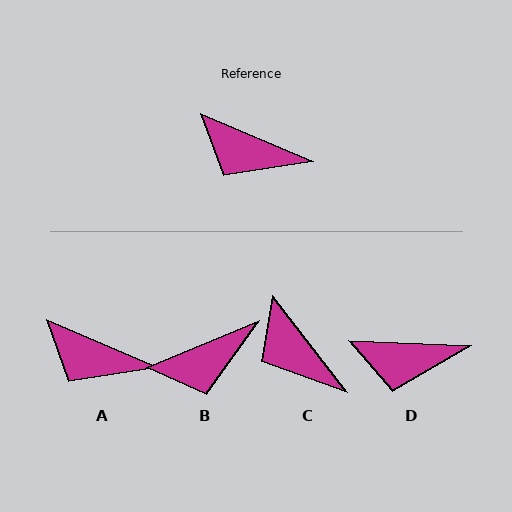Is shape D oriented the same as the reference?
No, it is off by about 20 degrees.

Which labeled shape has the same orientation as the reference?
A.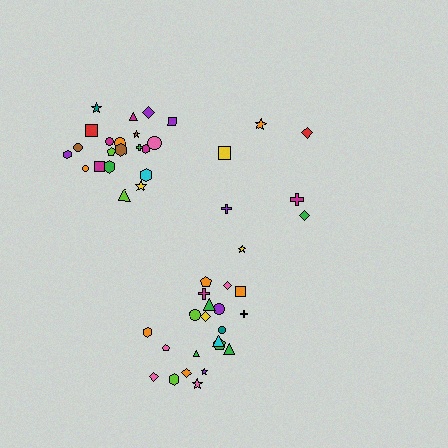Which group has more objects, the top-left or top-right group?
The top-left group.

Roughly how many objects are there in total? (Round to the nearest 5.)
Roughly 50 objects in total.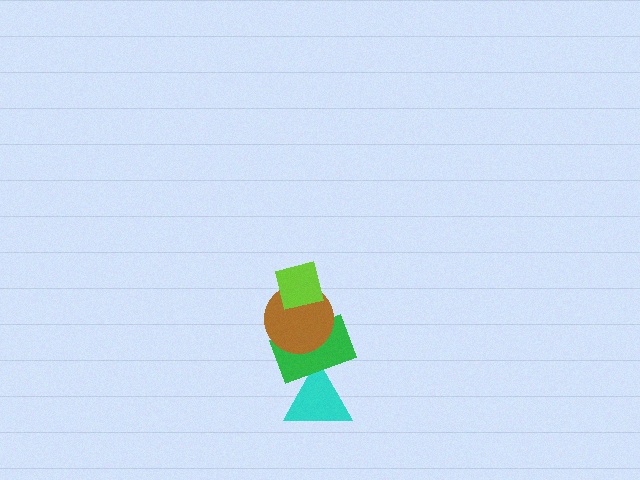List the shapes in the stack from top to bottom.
From top to bottom: the lime square, the brown circle, the green rectangle, the cyan triangle.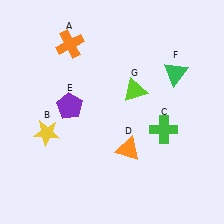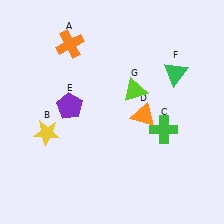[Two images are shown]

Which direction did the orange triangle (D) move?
The orange triangle (D) moved up.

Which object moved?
The orange triangle (D) moved up.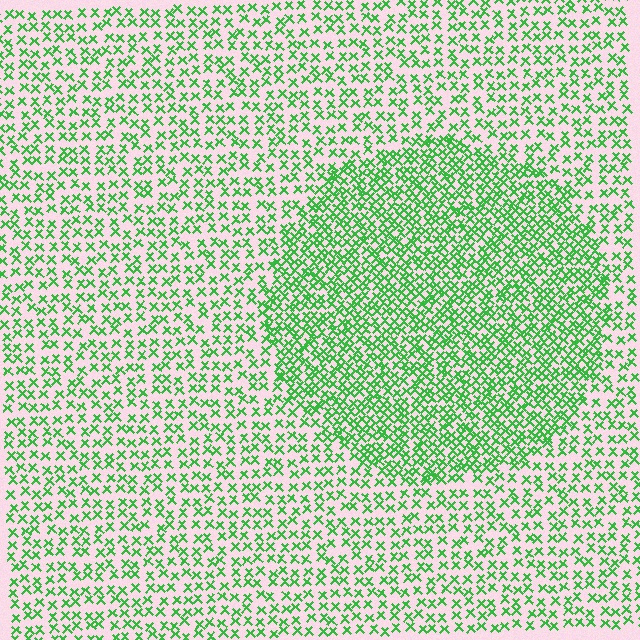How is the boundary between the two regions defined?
The boundary is defined by a change in element density (approximately 1.9x ratio). All elements are the same color, size, and shape.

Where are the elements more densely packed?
The elements are more densely packed inside the circle boundary.